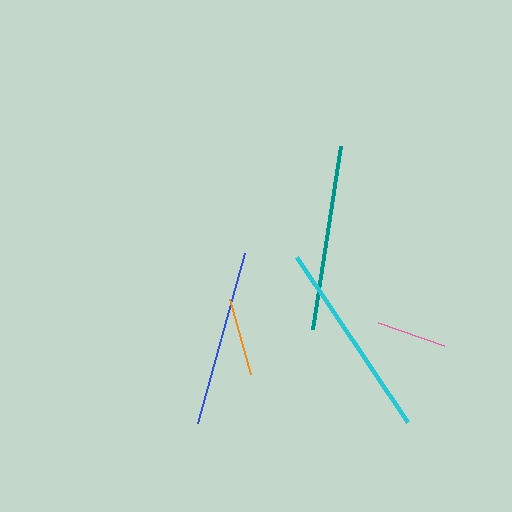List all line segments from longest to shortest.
From longest to shortest: cyan, teal, blue, orange, pink.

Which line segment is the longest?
The cyan line is the longest at approximately 199 pixels.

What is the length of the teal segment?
The teal segment is approximately 185 pixels long.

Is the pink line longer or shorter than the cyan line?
The cyan line is longer than the pink line.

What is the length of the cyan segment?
The cyan segment is approximately 199 pixels long.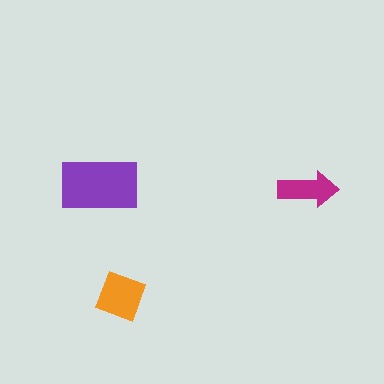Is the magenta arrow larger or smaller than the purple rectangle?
Smaller.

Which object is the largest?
The purple rectangle.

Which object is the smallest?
The magenta arrow.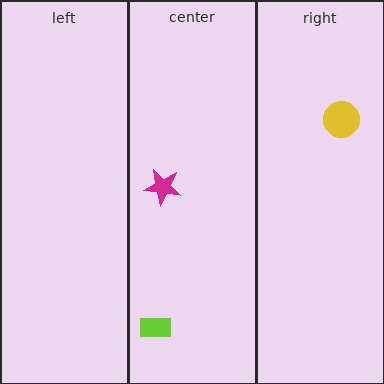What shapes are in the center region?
The magenta star, the lime rectangle.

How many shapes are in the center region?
2.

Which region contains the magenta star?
The center region.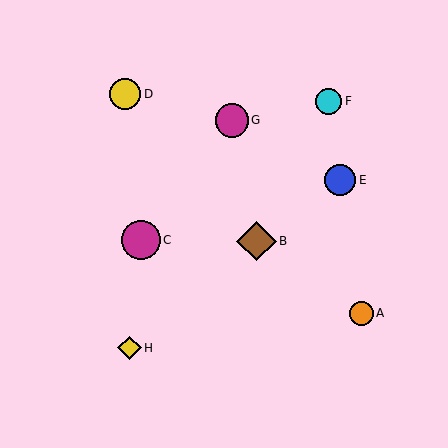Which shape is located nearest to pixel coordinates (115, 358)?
The yellow diamond (labeled H) at (129, 348) is nearest to that location.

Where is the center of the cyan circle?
The center of the cyan circle is at (328, 101).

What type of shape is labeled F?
Shape F is a cyan circle.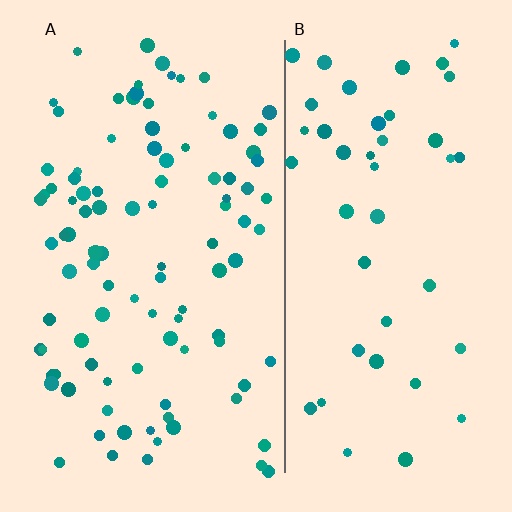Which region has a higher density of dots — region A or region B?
A (the left).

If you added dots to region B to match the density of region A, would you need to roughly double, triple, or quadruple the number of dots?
Approximately double.